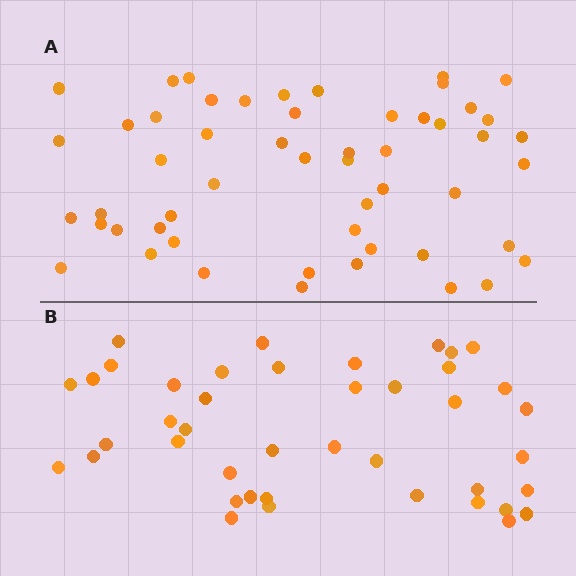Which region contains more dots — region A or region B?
Region A (the top region) has more dots.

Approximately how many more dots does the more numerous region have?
Region A has roughly 12 or so more dots than region B.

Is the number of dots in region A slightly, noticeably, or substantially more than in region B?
Region A has noticeably more, but not dramatically so. The ratio is roughly 1.3 to 1.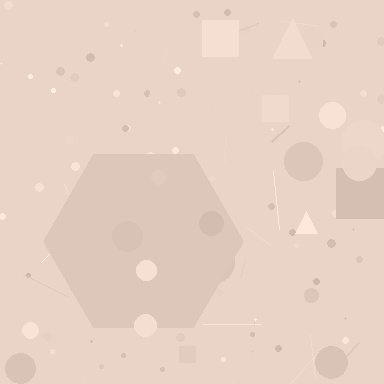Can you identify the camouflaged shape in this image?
The camouflaged shape is a hexagon.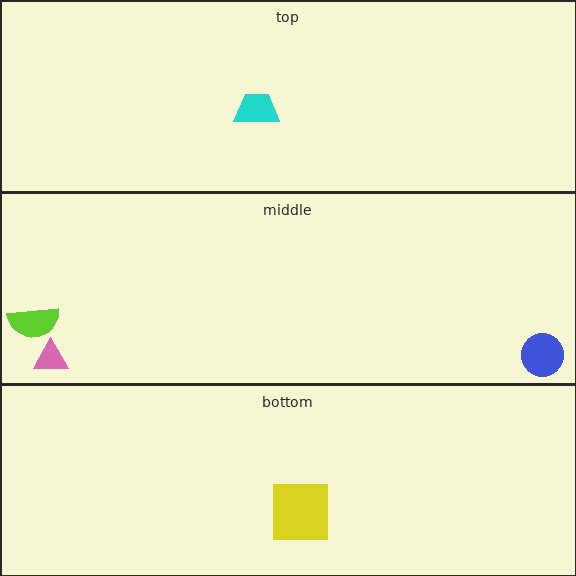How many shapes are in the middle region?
3.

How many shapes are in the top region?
1.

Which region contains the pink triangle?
The middle region.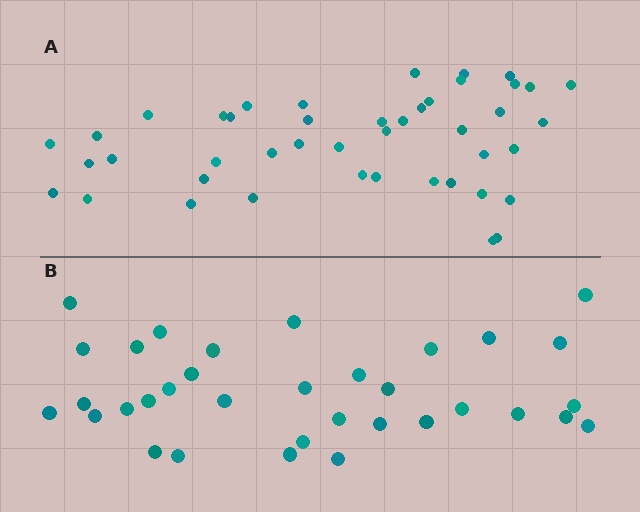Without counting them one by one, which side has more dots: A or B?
Region A (the top region) has more dots.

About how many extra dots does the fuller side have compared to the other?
Region A has roughly 10 or so more dots than region B.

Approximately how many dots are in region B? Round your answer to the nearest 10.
About 30 dots. (The exact count is 34, which rounds to 30.)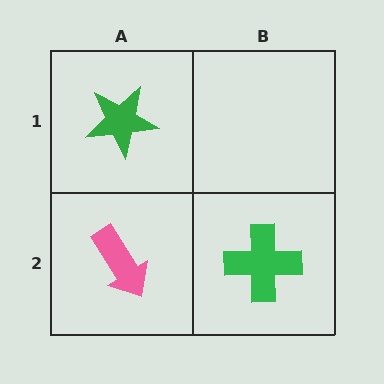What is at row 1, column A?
A green star.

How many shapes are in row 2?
2 shapes.